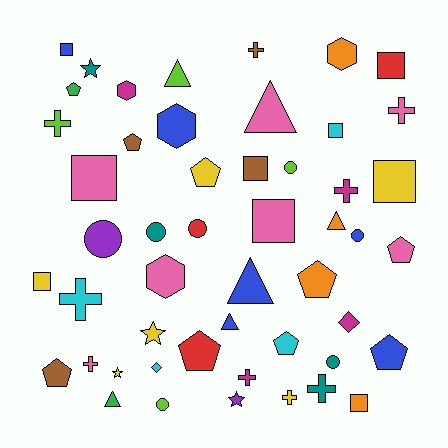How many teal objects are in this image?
There are 4 teal objects.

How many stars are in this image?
There are 4 stars.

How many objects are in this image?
There are 50 objects.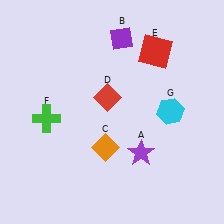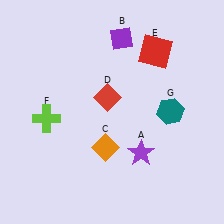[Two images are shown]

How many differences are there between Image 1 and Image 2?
There are 2 differences between the two images.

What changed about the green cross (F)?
In Image 1, F is green. In Image 2, it changed to lime.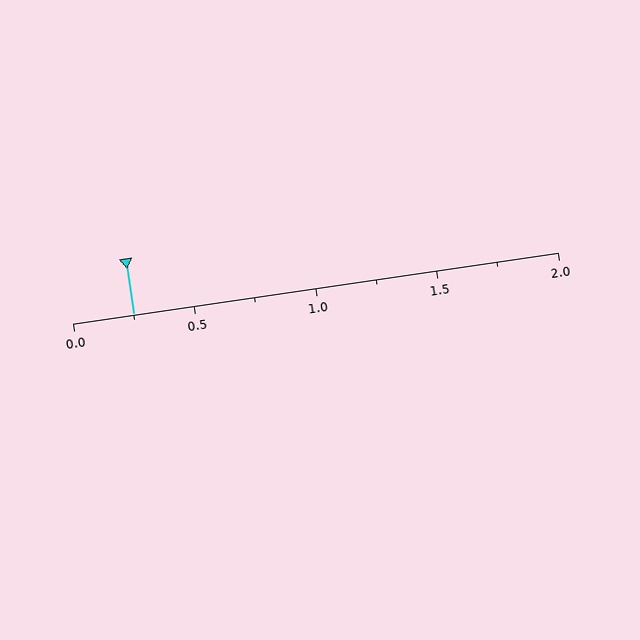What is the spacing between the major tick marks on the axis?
The major ticks are spaced 0.5 apart.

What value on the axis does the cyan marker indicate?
The marker indicates approximately 0.25.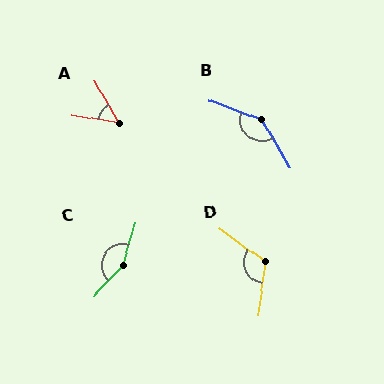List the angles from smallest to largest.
A (52°), D (119°), B (141°), C (154°).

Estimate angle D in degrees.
Approximately 119 degrees.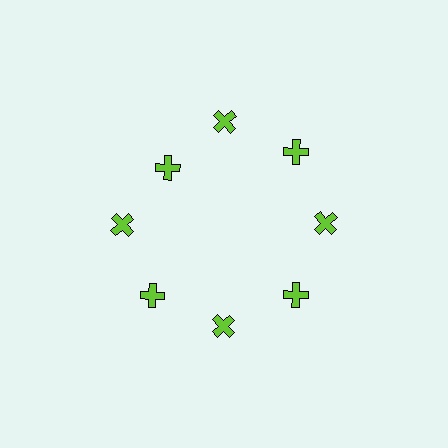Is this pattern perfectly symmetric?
No. The 8 lime crosses are arranged in a ring, but one element near the 10 o'clock position is pulled inward toward the center, breaking the 8-fold rotational symmetry.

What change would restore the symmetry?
The symmetry would be restored by moving it outward, back onto the ring so that all 8 crosses sit at equal angles and equal distance from the center.